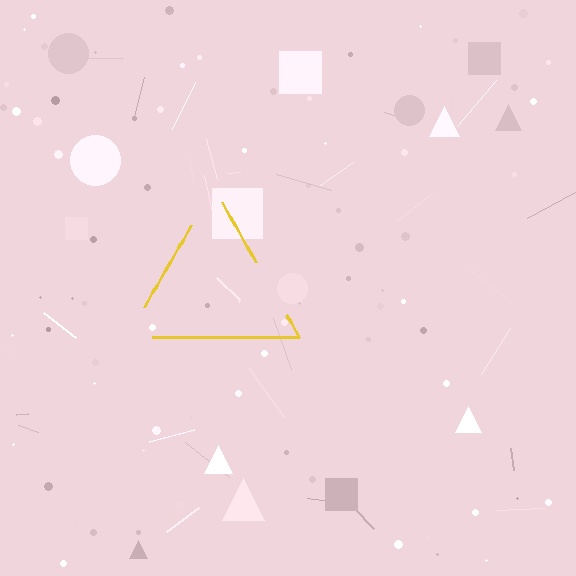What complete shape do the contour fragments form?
The contour fragments form a triangle.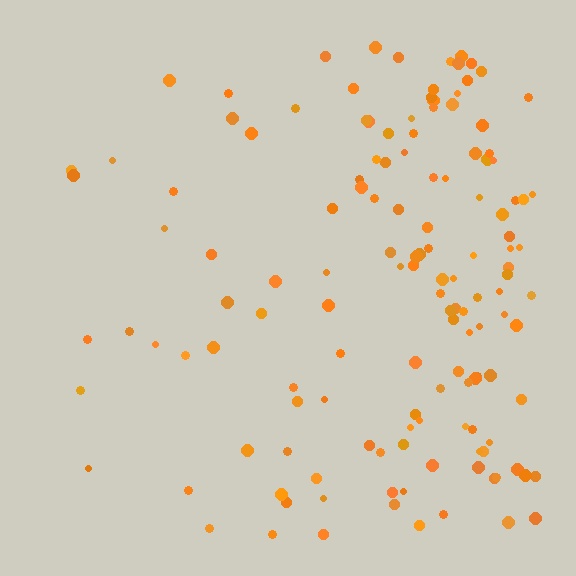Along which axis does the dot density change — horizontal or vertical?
Horizontal.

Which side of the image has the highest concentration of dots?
The right.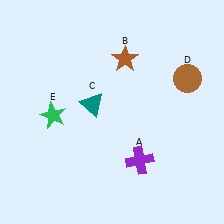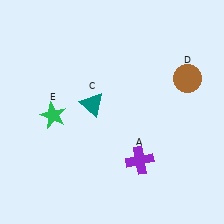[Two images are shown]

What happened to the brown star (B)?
The brown star (B) was removed in Image 2. It was in the top-right area of Image 1.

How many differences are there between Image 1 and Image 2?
There is 1 difference between the two images.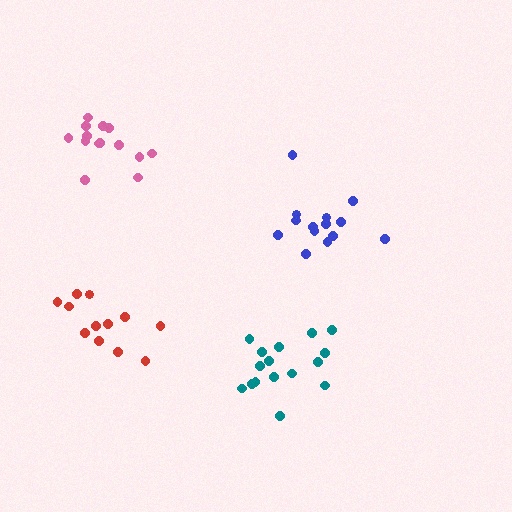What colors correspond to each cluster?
The clusters are colored: teal, pink, blue, red.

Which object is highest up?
The pink cluster is topmost.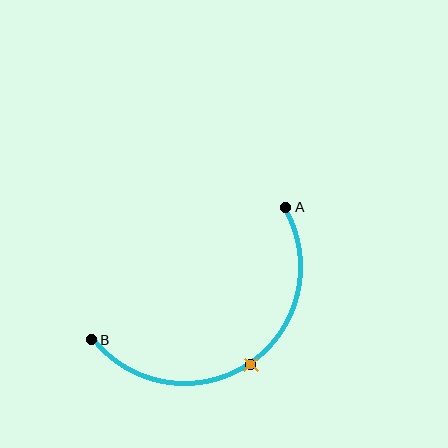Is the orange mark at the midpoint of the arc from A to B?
Yes. The orange mark lies on the arc at equal arc-length from both A and B — it is the arc midpoint.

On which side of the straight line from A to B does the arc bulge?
The arc bulges below and to the right of the straight line connecting A and B.